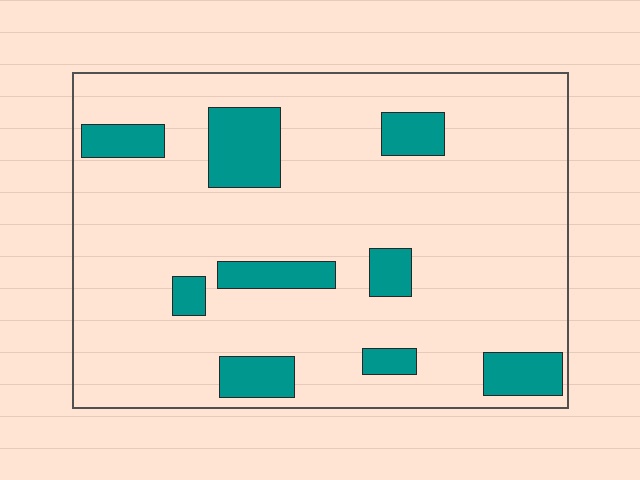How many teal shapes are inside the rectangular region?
9.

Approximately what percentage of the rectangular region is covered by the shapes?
Approximately 15%.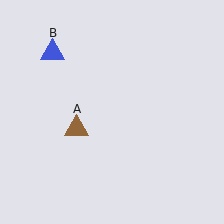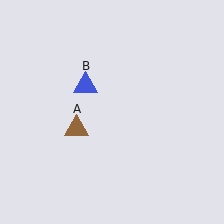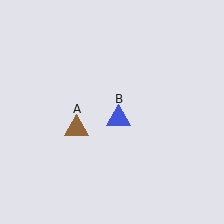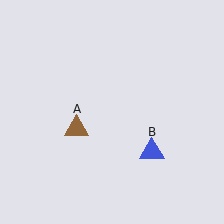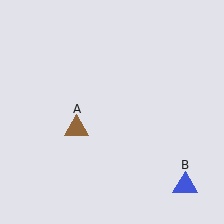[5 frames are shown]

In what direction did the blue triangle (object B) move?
The blue triangle (object B) moved down and to the right.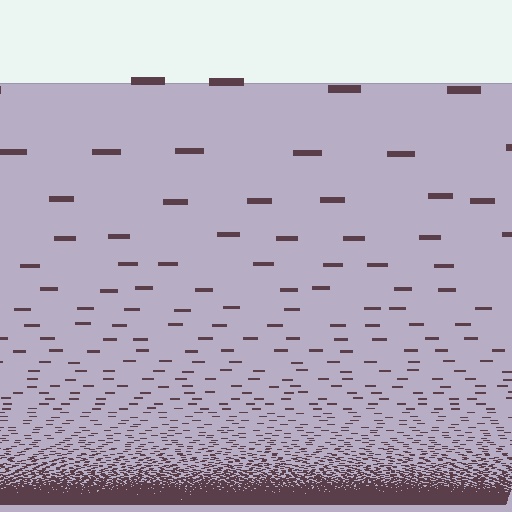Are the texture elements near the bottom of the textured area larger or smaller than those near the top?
Smaller. The gradient is inverted — elements near the bottom are smaller and denser.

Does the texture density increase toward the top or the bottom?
Density increases toward the bottom.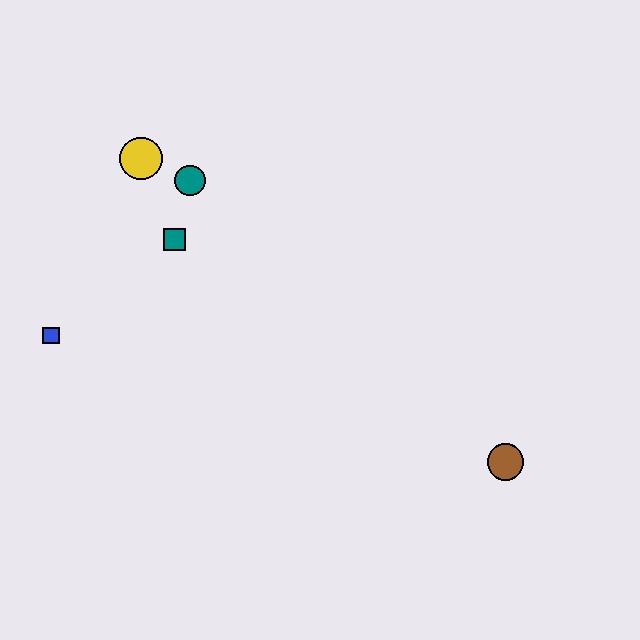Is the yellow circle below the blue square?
No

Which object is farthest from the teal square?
The brown circle is farthest from the teal square.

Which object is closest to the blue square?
The teal square is closest to the blue square.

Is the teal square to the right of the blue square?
Yes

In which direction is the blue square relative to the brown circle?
The blue square is to the left of the brown circle.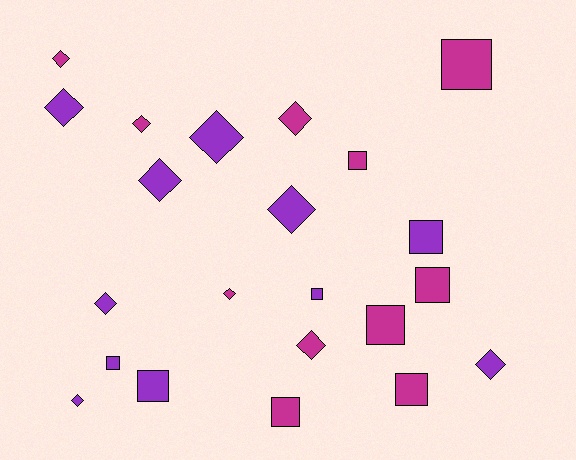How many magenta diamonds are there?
There are 5 magenta diamonds.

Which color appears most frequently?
Magenta, with 11 objects.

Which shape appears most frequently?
Diamond, with 12 objects.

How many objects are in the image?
There are 22 objects.